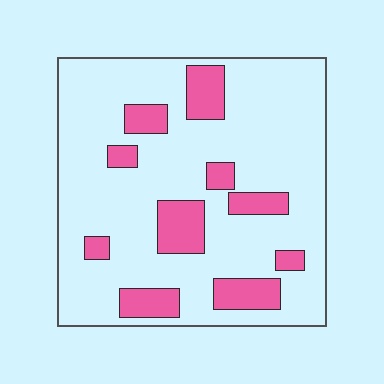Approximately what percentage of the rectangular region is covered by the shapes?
Approximately 20%.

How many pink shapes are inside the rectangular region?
10.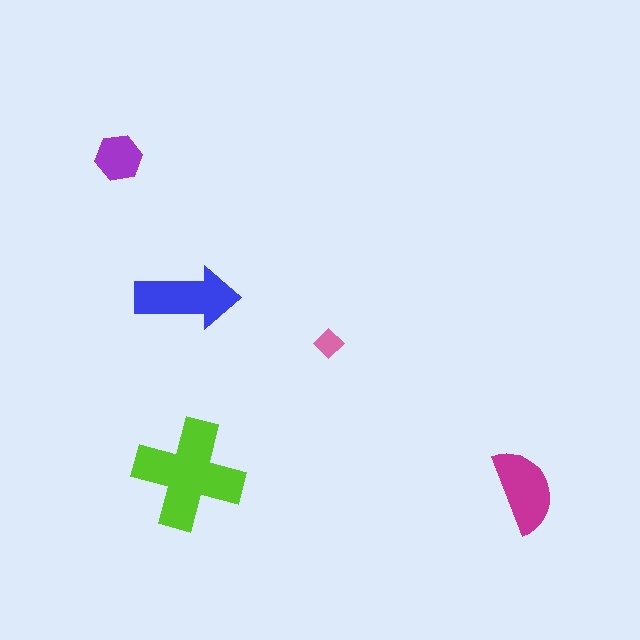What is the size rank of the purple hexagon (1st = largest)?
4th.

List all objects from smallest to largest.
The pink diamond, the purple hexagon, the magenta semicircle, the blue arrow, the lime cross.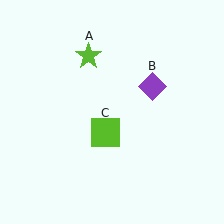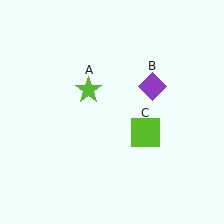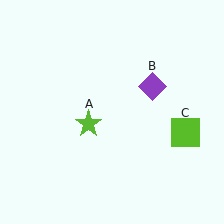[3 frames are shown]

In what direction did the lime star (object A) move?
The lime star (object A) moved down.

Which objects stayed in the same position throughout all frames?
Purple diamond (object B) remained stationary.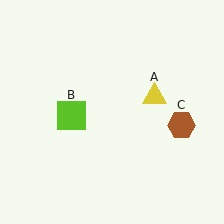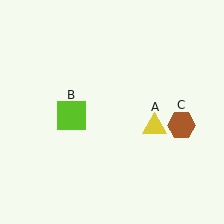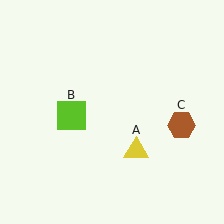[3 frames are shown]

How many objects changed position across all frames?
1 object changed position: yellow triangle (object A).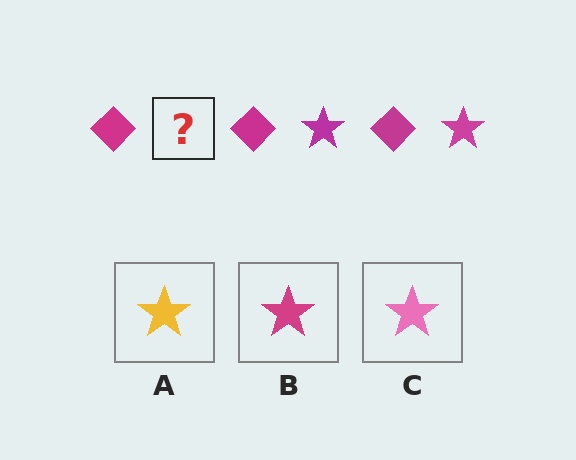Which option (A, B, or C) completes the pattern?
B.